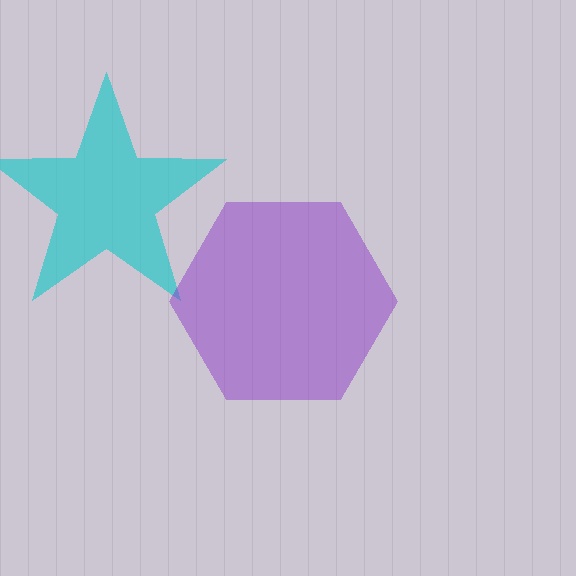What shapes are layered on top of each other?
The layered shapes are: a cyan star, a purple hexagon.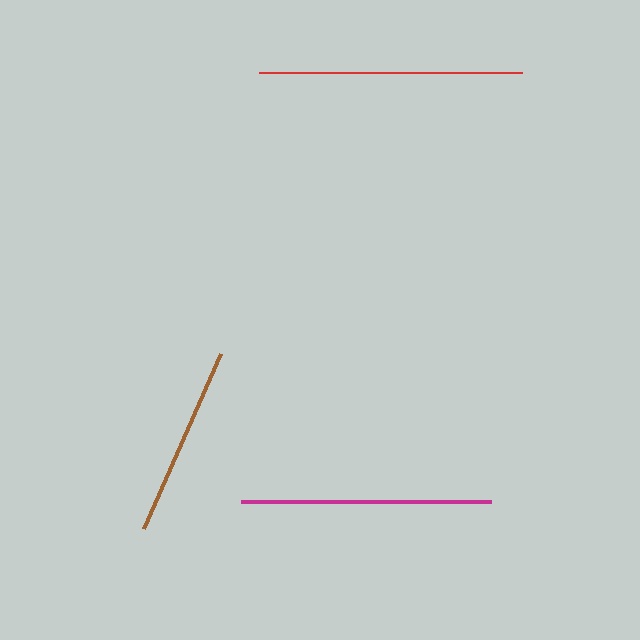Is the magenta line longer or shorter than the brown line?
The magenta line is longer than the brown line.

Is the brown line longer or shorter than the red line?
The red line is longer than the brown line.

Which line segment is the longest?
The red line is the longest at approximately 263 pixels.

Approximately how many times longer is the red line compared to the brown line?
The red line is approximately 1.4 times the length of the brown line.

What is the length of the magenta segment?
The magenta segment is approximately 250 pixels long.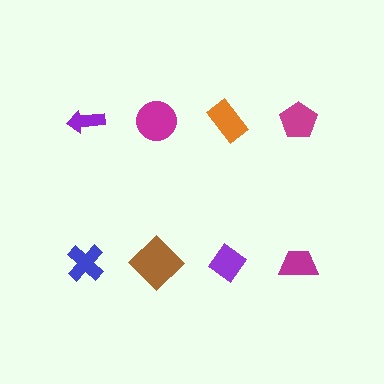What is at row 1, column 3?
An orange rectangle.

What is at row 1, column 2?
A magenta circle.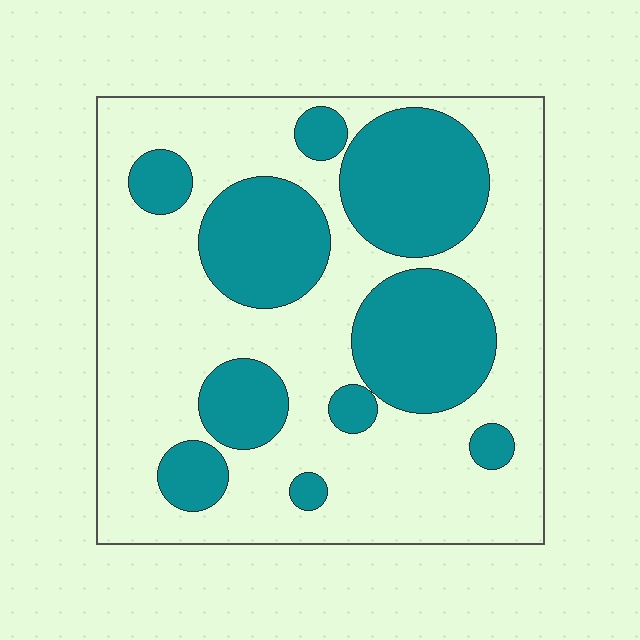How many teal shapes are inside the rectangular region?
10.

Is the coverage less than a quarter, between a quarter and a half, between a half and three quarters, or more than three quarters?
Between a quarter and a half.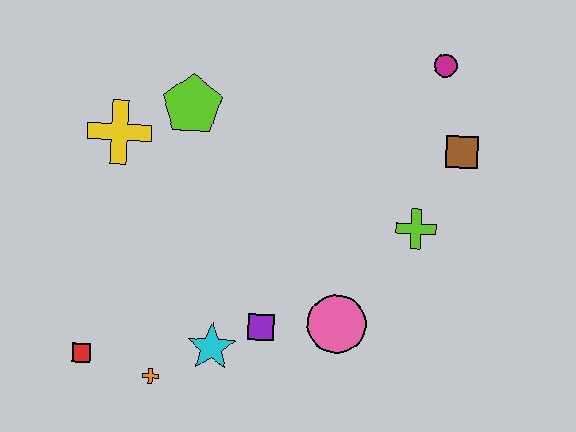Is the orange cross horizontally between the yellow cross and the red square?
No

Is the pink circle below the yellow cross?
Yes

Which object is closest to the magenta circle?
The brown square is closest to the magenta circle.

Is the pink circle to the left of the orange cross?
No